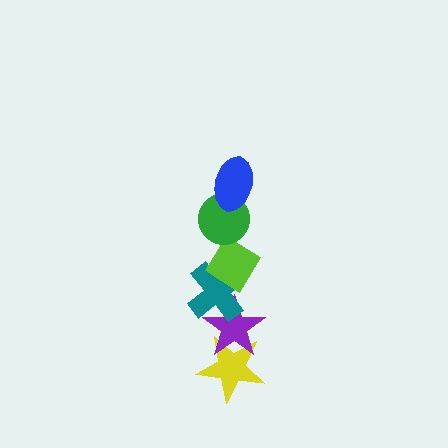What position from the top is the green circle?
The green circle is 2nd from the top.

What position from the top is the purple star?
The purple star is 5th from the top.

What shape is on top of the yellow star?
The purple star is on top of the yellow star.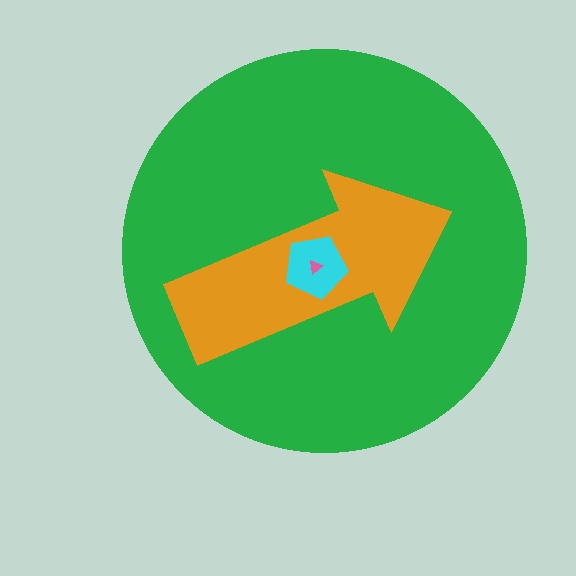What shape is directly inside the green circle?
The orange arrow.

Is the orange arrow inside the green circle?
Yes.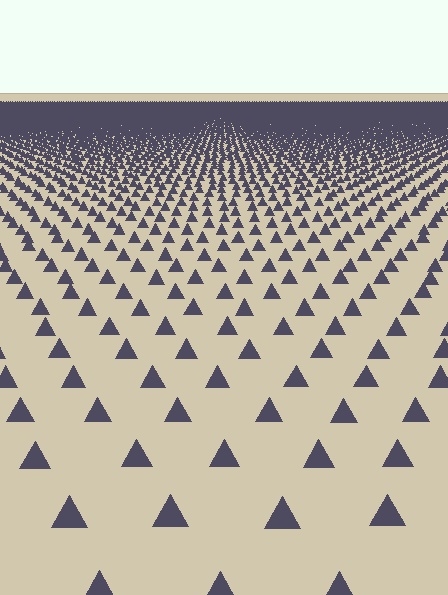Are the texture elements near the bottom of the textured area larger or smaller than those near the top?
Larger. Near the bottom, elements are closer to the viewer and appear at a bigger on-screen size.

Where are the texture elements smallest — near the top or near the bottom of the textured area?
Near the top.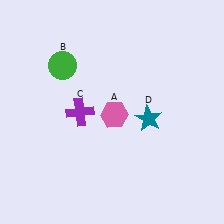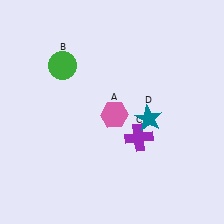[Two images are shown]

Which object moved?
The purple cross (C) moved right.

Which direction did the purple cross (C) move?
The purple cross (C) moved right.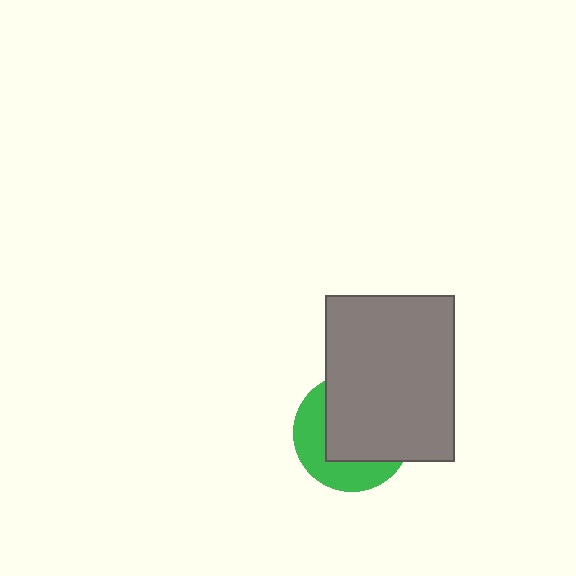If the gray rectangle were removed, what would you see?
You would see the complete green circle.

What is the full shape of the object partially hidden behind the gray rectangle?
The partially hidden object is a green circle.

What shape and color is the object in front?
The object in front is a gray rectangle.